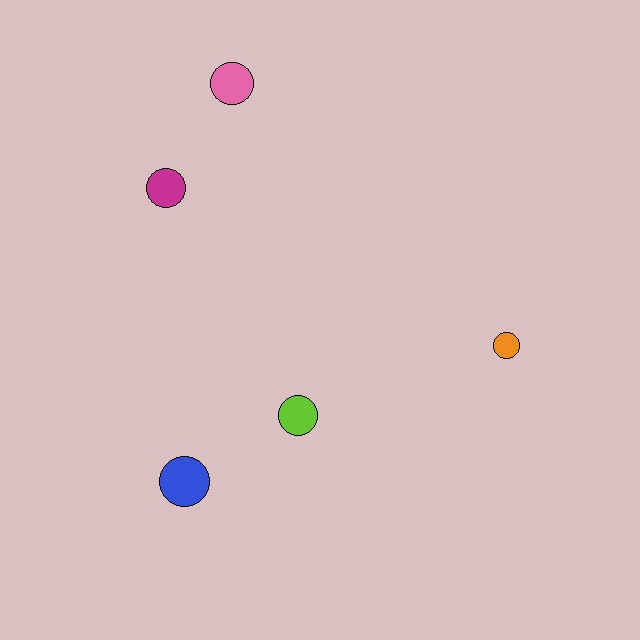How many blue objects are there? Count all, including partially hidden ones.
There is 1 blue object.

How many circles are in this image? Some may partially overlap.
There are 5 circles.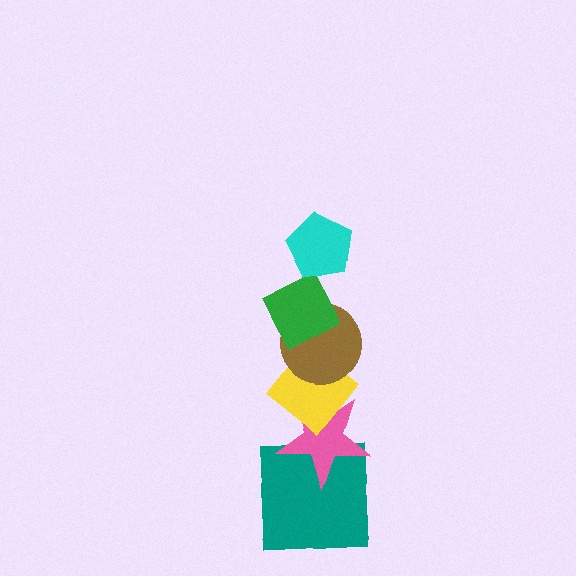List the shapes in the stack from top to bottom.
From top to bottom: the cyan pentagon, the green diamond, the brown circle, the yellow diamond, the pink star, the teal square.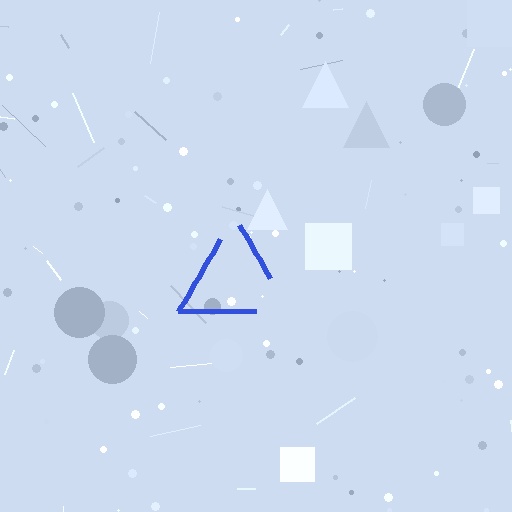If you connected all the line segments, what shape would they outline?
They would outline a triangle.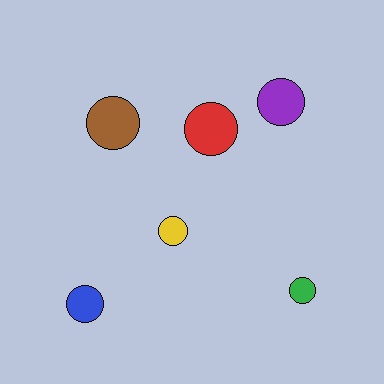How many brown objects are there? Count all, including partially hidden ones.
There is 1 brown object.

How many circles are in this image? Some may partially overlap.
There are 6 circles.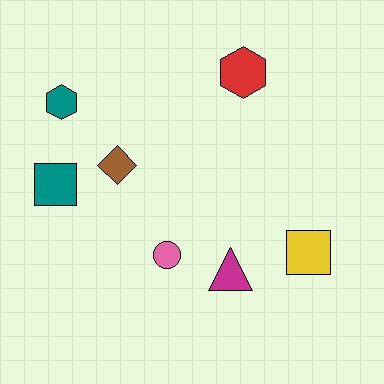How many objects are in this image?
There are 7 objects.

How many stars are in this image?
There are no stars.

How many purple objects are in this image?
There are no purple objects.